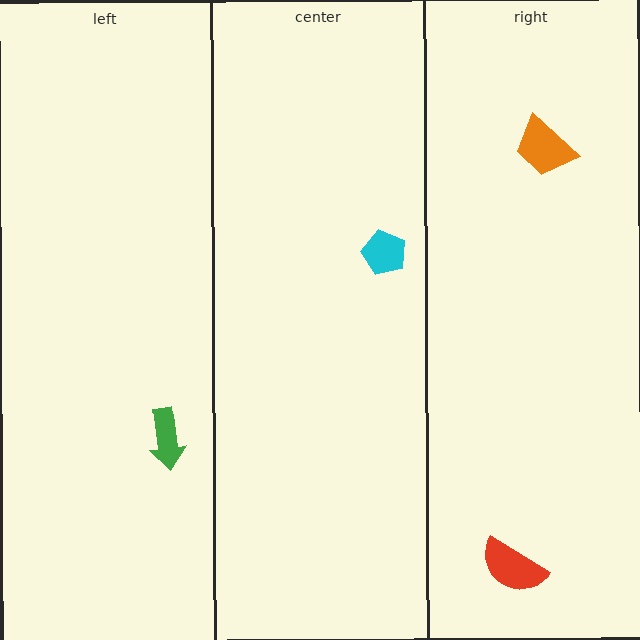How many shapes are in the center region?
1.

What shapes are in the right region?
The orange trapezoid, the red semicircle.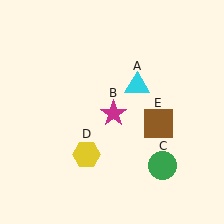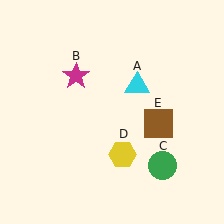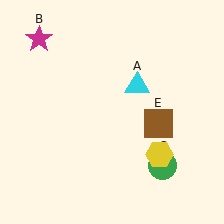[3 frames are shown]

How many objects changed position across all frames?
2 objects changed position: magenta star (object B), yellow hexagon (object D).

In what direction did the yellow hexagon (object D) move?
The yellow hexagon (object D) moved right.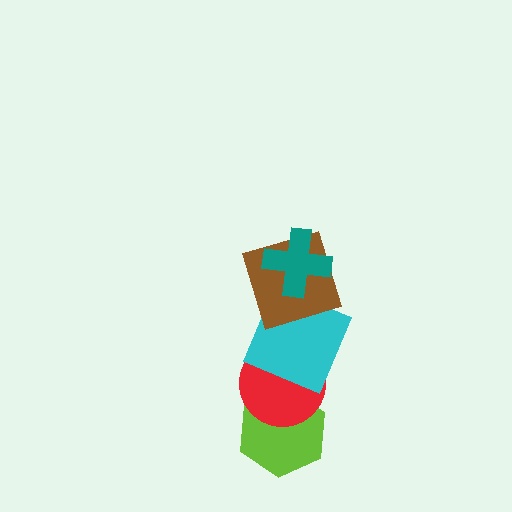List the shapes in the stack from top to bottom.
From top to bottom: the teal cross, the brown square, the cyan square, the red circle, the lime hexagon.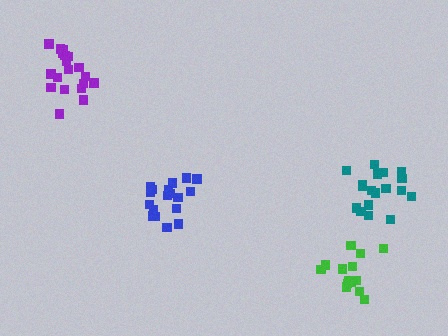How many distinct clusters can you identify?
There are 4 distinct clusters.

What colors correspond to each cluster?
The clusters are colored: blue, green, teal, purple.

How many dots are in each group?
Group 1: 19 dots, Group 2: 14 dots, Group 3: 18 dots, Group 4: 19 dots (70 total).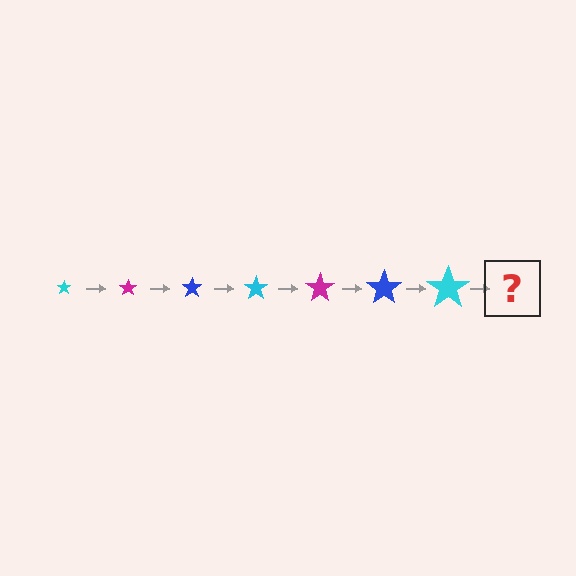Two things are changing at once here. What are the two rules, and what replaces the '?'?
The two rules are that the star grows larger each step and the color cycles through cyan, magenta, and blue. The '?' should be a magenta star, larger than the previous one.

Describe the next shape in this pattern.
It should be a magenta star, larger than the previous one.